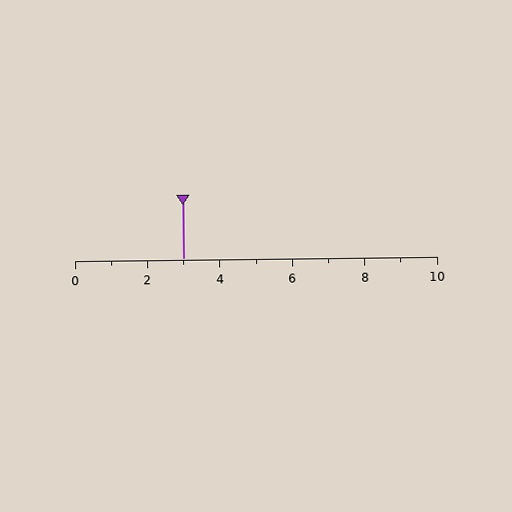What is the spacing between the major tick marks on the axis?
The major ticks are spaced 2 apart.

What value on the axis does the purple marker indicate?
The marker indicates approximately 3.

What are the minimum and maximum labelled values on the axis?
The axis runs from 0 to 10.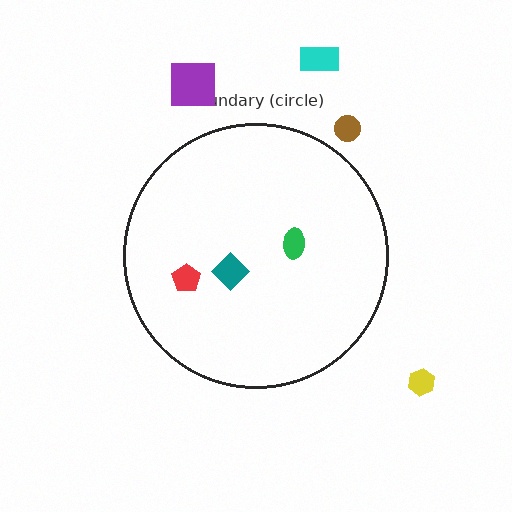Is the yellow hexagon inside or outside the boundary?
Outside.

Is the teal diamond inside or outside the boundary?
Inside.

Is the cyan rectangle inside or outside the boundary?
Outside.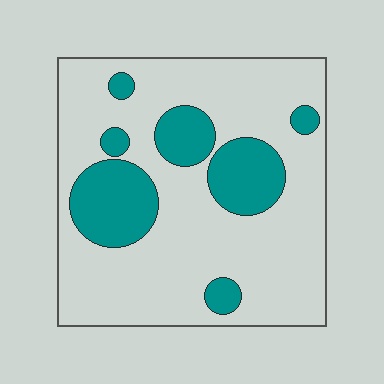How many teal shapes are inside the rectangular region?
7.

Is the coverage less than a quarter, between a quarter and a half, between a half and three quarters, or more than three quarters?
Less than a quarter.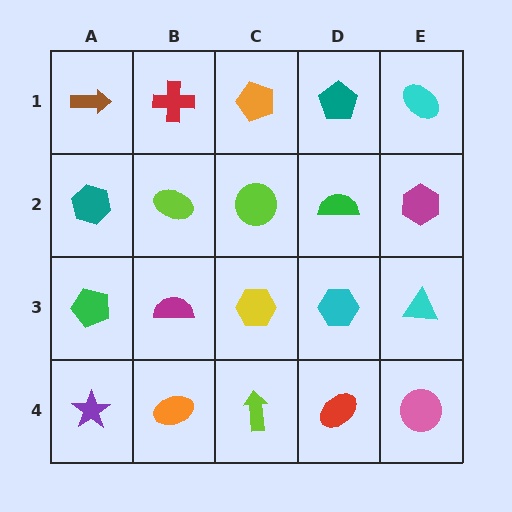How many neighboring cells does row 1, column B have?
3.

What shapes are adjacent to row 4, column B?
A magenta semicircle (row 3, column B), a purple star (row 4, column A), a lime arrow (row 4, column C).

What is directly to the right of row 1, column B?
An orange pentagon.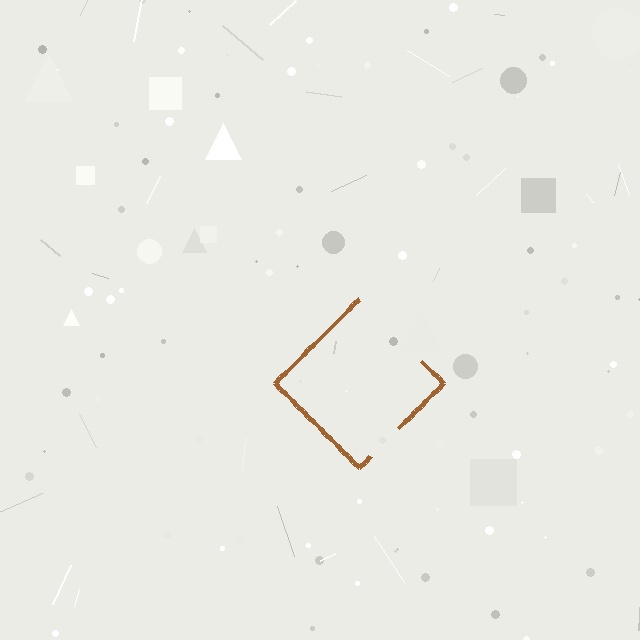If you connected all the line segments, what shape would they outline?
They would outline a diamond.